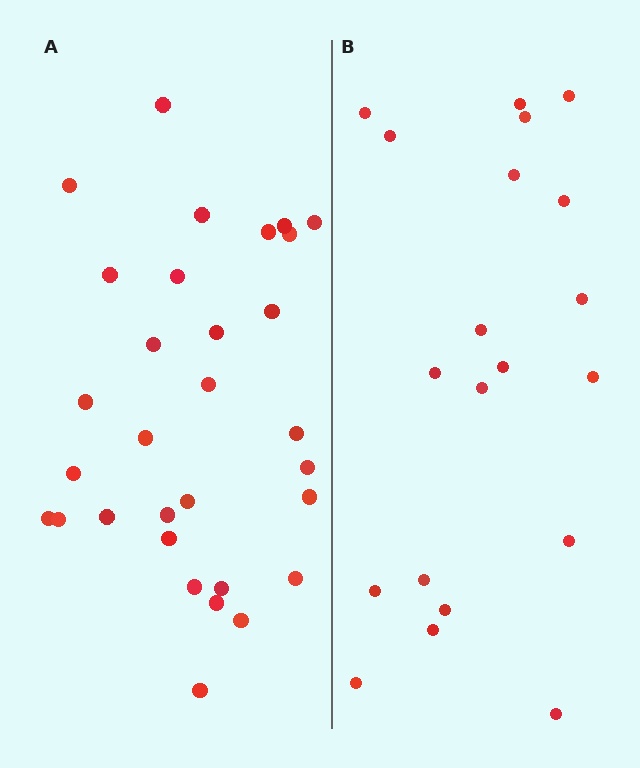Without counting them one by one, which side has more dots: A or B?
Region A (the left region) has more dots.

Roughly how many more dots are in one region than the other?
Region A has roughly 12 or so more dots than region B.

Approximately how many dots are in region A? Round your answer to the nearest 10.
About 30 dots. (The exact count is 31, which rounds to 30.)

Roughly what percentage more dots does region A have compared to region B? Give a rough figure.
About 55% more.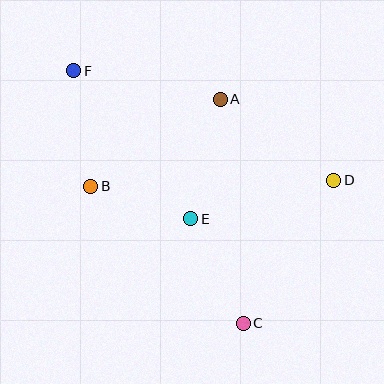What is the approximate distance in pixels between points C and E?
The distance between C and E is approximately 116 pixels.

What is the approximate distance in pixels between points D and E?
The distance between D and E is approximately 148 pixels.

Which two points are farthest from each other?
Points C and F are farthest from each other.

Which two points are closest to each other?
Points B and E are closest to each other.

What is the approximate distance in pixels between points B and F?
The distance between B and F is approximately 117 pixels.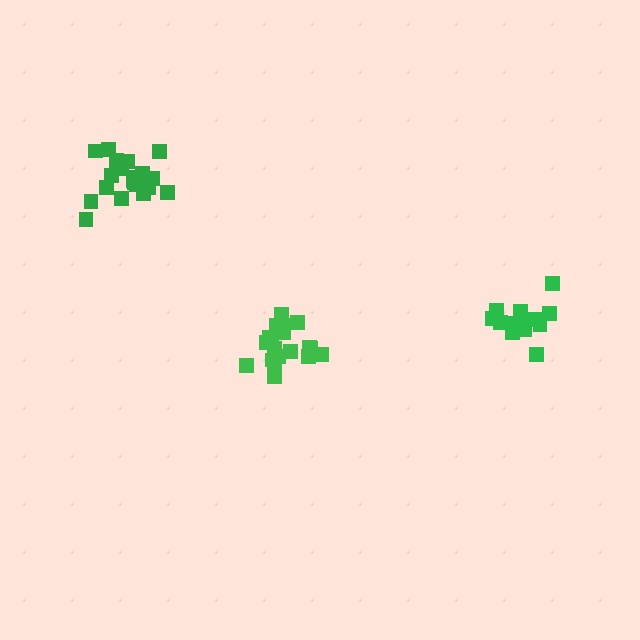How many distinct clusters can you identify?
There are 3 distinct clusters.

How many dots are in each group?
Group 1: 14 dots, Group 2: 20 dots, Group 3: 20 dots (54 total).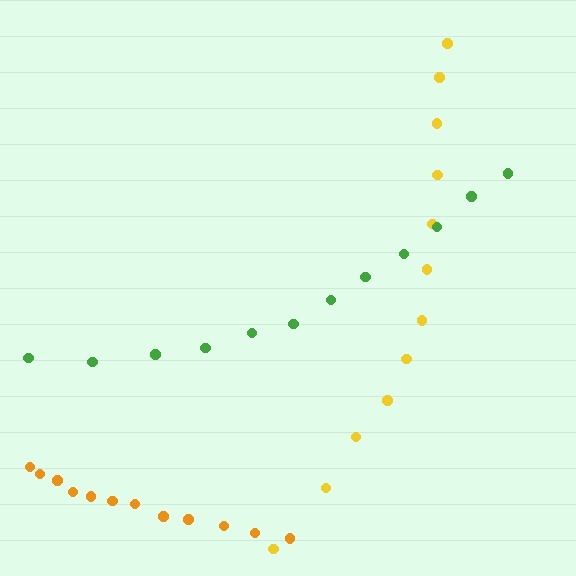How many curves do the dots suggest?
There are 3 distinct paths.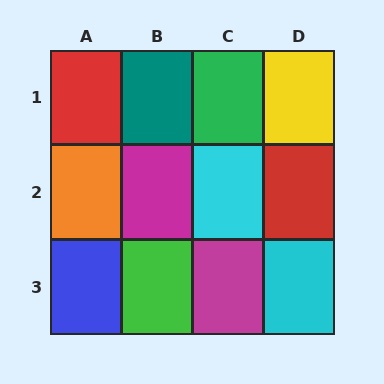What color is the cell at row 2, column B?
Magenta.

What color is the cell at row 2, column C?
Cyan.